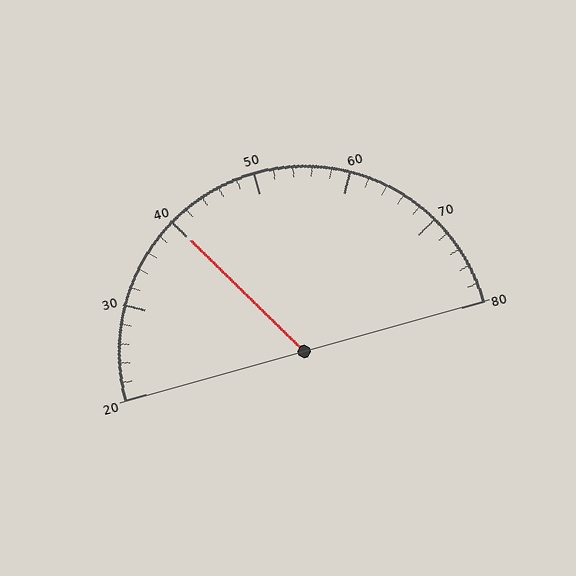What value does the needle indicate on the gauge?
The needle indicates approximately 40.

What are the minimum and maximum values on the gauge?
The gauge ranges from 20 to 80.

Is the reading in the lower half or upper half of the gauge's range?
The reading is in the lower half of the range (20 to 80).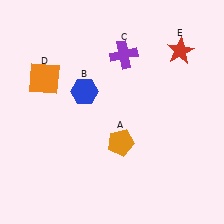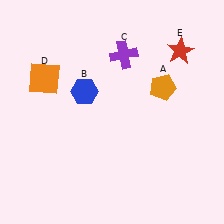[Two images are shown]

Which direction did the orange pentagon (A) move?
The orange pentagon (A) moved up.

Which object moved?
The orange pentagon (A) moved up.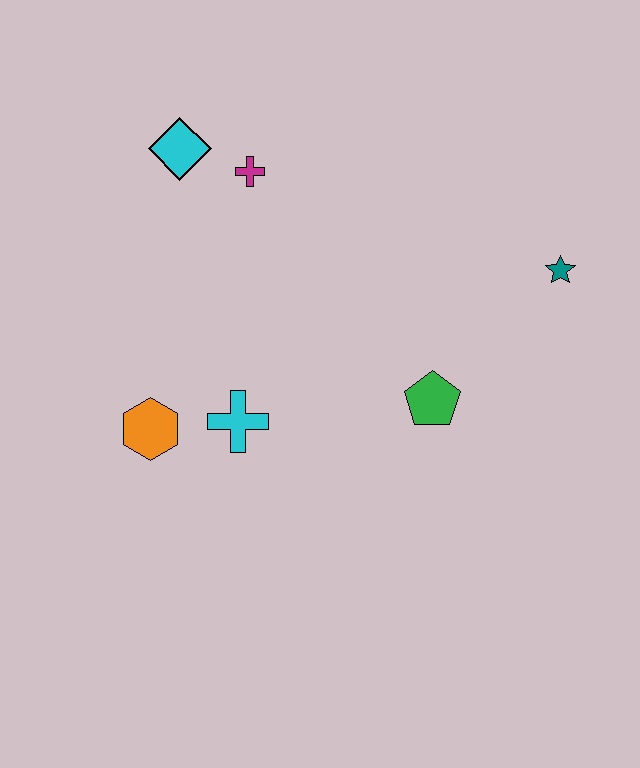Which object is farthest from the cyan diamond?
The teal star is farthest from the cyan diamond.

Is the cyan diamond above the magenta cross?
Yes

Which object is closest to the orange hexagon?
The cyan cross is closest to the orange hexagon.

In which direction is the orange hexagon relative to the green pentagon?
The orange hexagon is to the left of the green pentagon.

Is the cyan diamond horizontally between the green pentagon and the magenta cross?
No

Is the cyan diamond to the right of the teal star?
No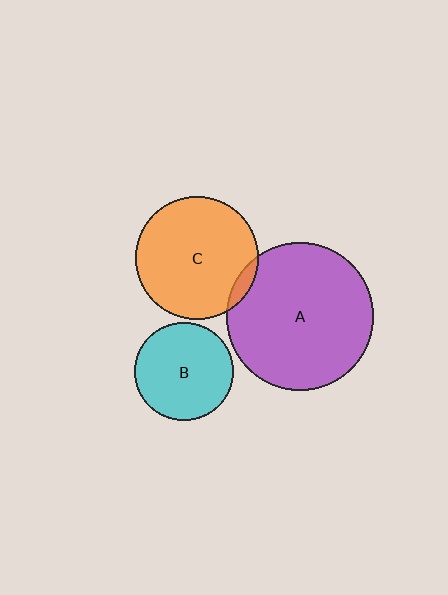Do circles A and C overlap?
Yes.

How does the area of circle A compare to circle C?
Approximately 1.4 times.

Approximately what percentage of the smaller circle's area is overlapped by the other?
Approximately 5%.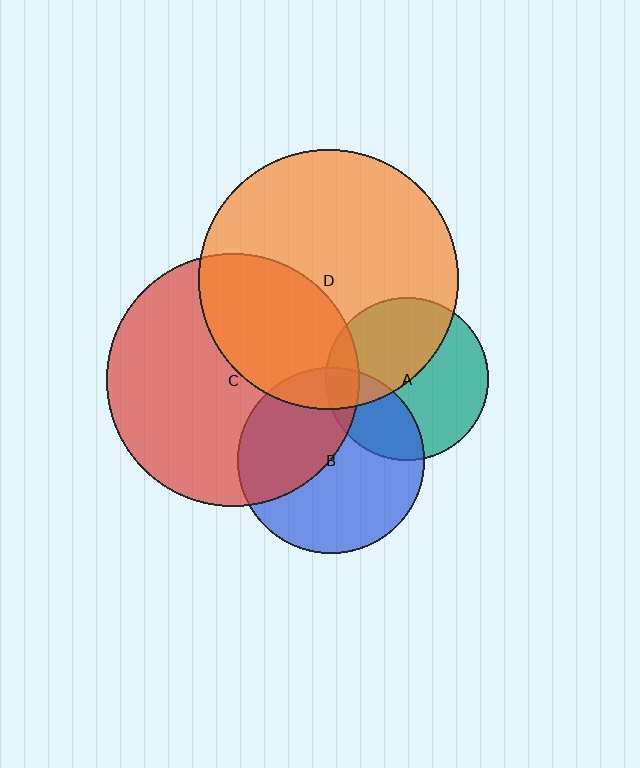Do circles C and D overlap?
Yes.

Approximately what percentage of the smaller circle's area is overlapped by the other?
Approximately 35%.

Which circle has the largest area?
Circle D (orange).